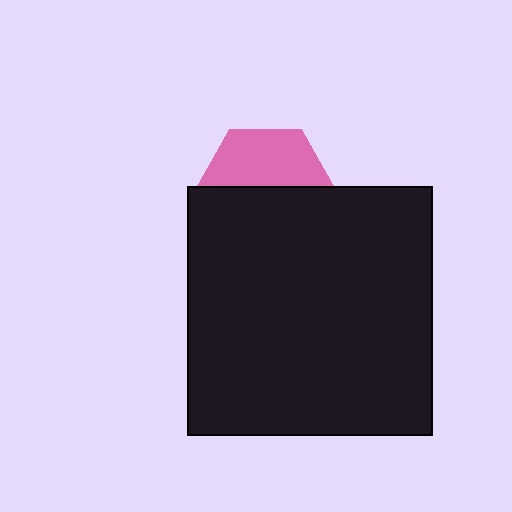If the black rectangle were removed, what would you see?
You would see the complete pink hexagon.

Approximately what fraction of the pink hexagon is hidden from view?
Roughly 56% of the pink hexagon is hidden behind the black rectangle.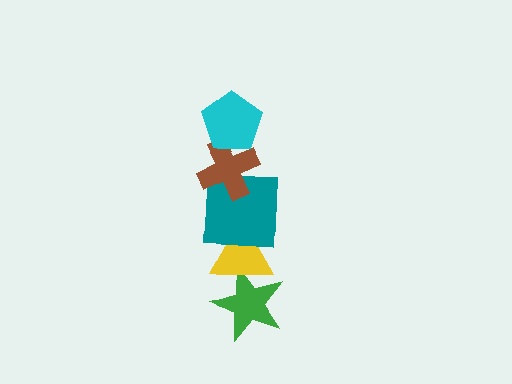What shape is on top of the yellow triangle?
The teal square is on top of the yellow triangle.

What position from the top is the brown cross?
The brown cross is 2nd from the top.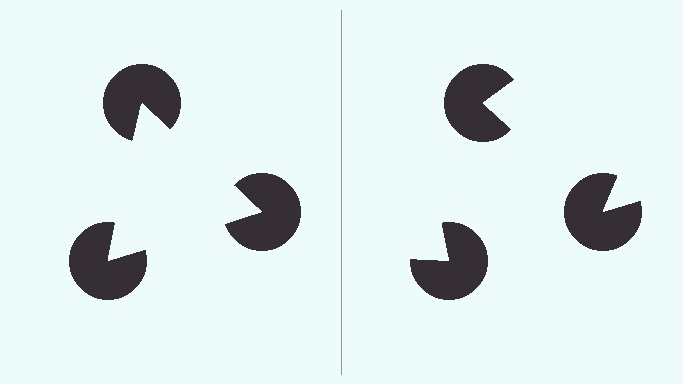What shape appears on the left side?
An illusory triangle.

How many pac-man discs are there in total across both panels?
6 — 3 on each side.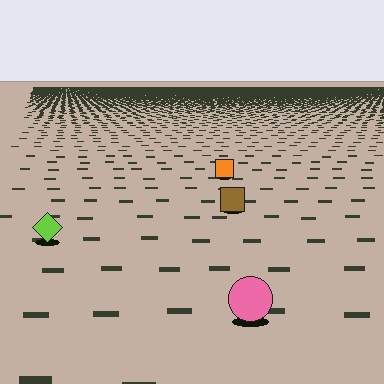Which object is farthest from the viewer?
The orange square is farthest from the viewer. It appears smaller and the ground texture around it is denser.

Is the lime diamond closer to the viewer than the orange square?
Yes. The lime diamond is closer — you can tell from the texture gradient: the ground texture is coarser near it.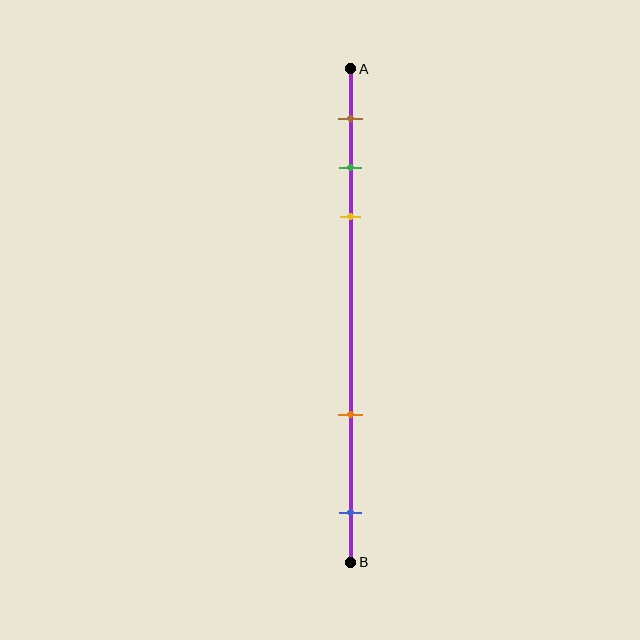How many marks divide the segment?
There are 5 marks dividing the segment.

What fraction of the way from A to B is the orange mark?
The orange mark is approximately 70% (0.7) of the way from A to B.